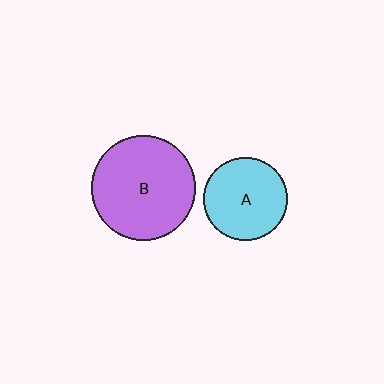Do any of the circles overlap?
No, none of the circles overlap.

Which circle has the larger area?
Circle B (purple).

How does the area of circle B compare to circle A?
Approximately 1.6 times.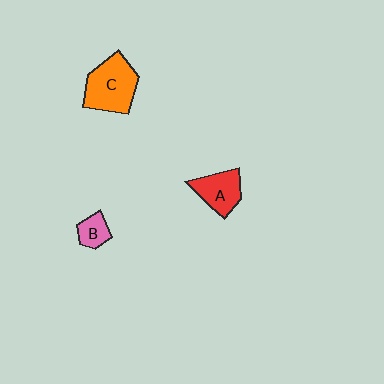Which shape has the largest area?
Shape C (orange).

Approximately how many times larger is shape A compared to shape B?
Approximately 1.8 times.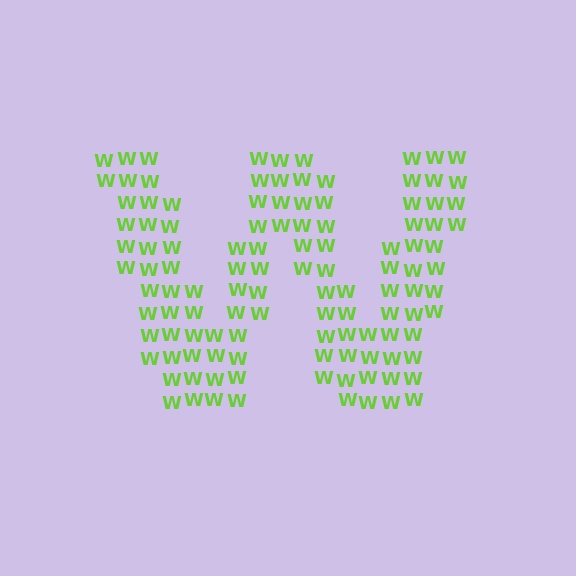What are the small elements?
The small elements are letter W's.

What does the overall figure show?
The overall figure shows the letter W.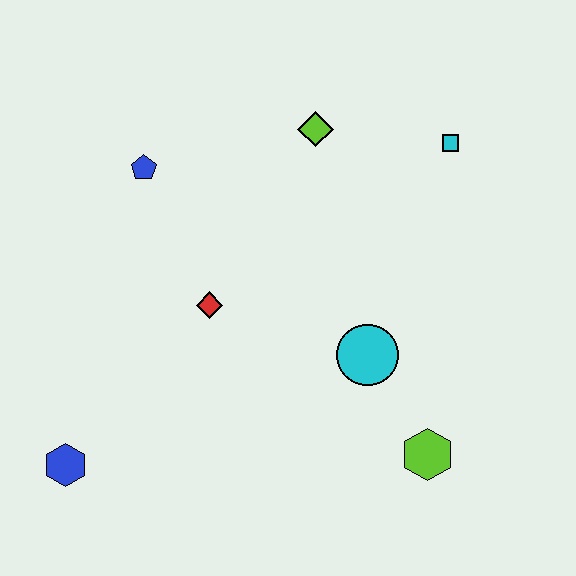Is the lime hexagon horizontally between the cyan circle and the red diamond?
No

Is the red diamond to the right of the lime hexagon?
No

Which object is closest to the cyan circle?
The lime hexagon is closest to the cyan circle.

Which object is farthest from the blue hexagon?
The cyan square is farthest from the blue hexagon.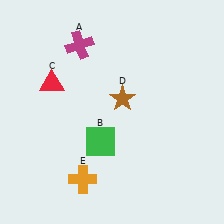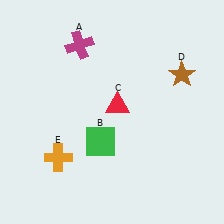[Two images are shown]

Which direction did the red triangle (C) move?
The red triangle (C) moved right.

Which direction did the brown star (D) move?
The brown star (D) moved right.